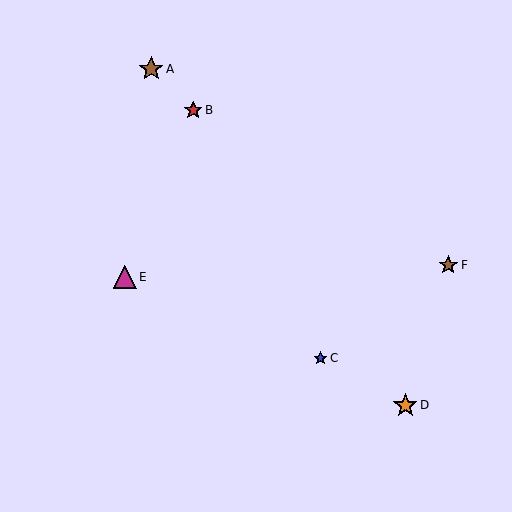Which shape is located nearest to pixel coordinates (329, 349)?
The blue star (labeled C) at (321, 358) is nearest to that location.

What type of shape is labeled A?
Shape A is a brown star.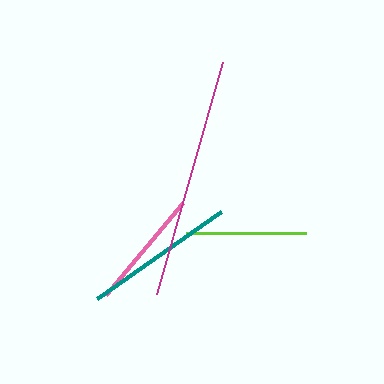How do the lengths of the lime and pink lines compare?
The lime and pink lines are approximately the same length.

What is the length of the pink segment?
The pink segment is approximately 120 pixels long.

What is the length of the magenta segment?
The magenta segment is approximately 241 pixels long.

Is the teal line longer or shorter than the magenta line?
The magenta line is longer than the teal line.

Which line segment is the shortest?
The pink line is the shortest at approximately 120 pixels.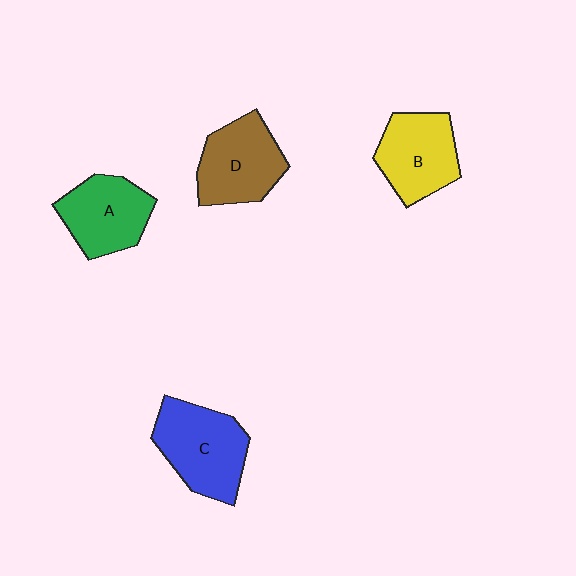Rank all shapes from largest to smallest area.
From largest to smallest: C (blue), D (brown), B (yellow), A (green).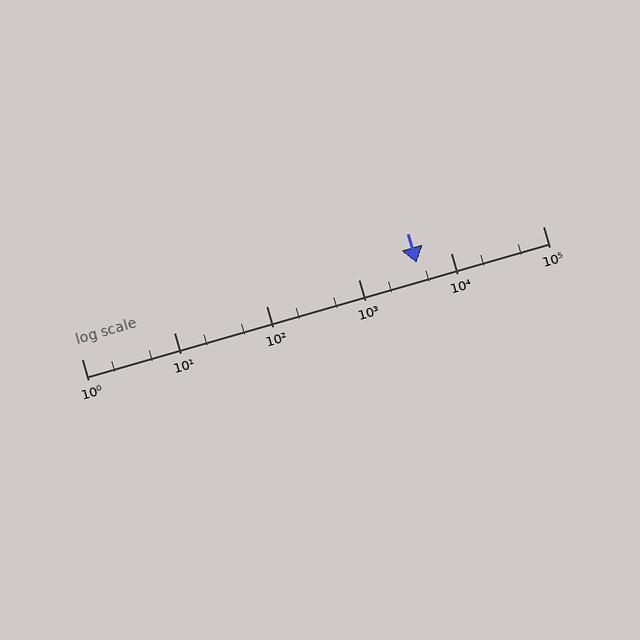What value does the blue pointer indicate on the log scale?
The pointer indicates approximately 4300.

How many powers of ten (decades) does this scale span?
The scale spans 5 decades, from 1 to 100000.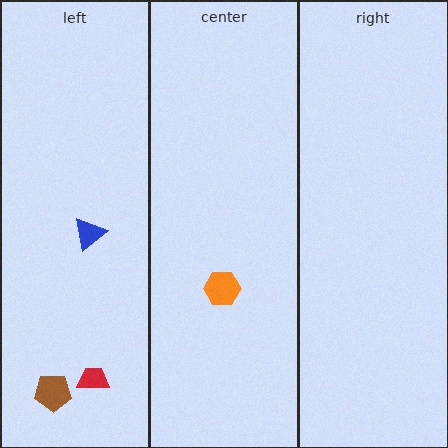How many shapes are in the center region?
1.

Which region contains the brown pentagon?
The left region.